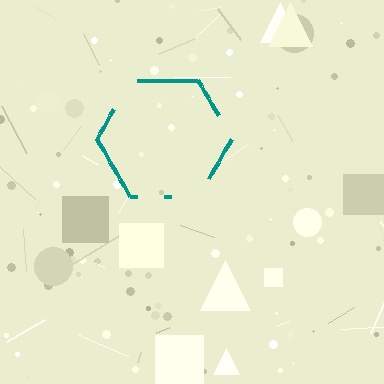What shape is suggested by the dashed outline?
The dashed outline suggests a hexagon.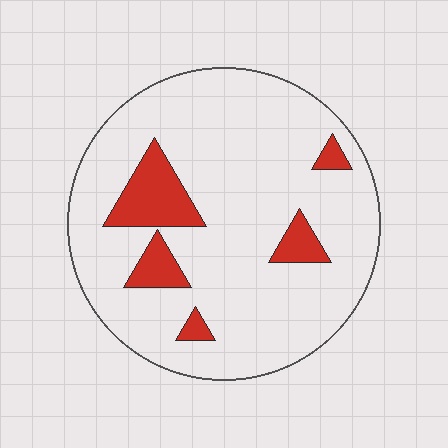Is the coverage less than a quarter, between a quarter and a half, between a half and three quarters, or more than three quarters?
Less than a quarter.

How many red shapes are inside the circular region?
5.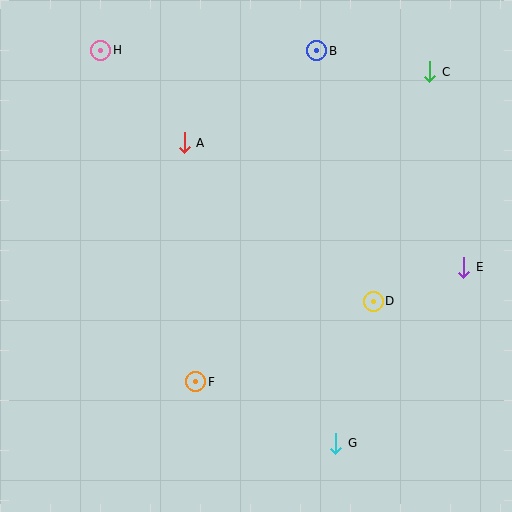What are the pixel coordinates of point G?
Point G is at (336, 443).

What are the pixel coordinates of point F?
Point F is at (196, 382).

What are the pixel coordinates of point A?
Point A is at (184, 143).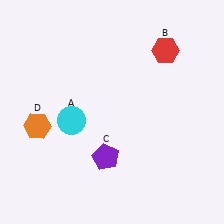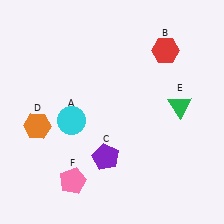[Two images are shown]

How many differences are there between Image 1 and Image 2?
There are 2 differences between the two images.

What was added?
A green triangle (E), a pink pentagon (F) were added in Image 2.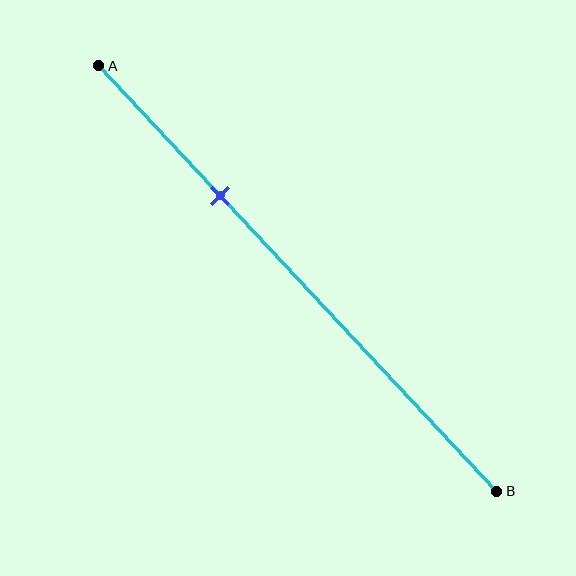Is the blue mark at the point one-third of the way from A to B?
Yes, the mark is approximately at the one-third point.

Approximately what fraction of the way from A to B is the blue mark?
The blue mark is approximately 30% of the way from A to B.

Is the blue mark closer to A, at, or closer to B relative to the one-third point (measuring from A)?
The blue mark is approximately at the one-third point of segment AB.